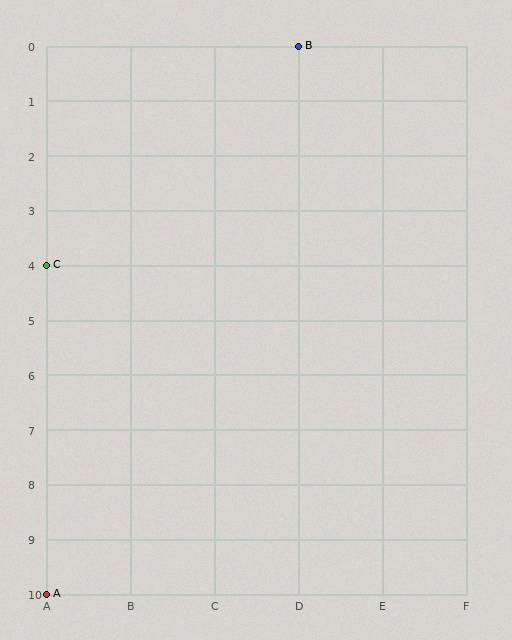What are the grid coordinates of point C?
Point C is at grid coordinates (A, 4).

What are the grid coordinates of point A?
Point A is at grid coordinates (A, 10).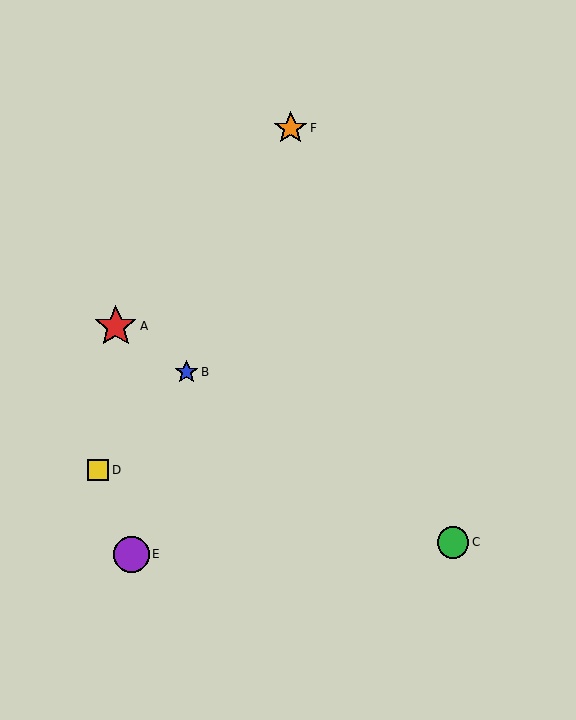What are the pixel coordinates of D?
Object D is at (98, 470).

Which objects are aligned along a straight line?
Objects A, B, C are aligned along a straight line.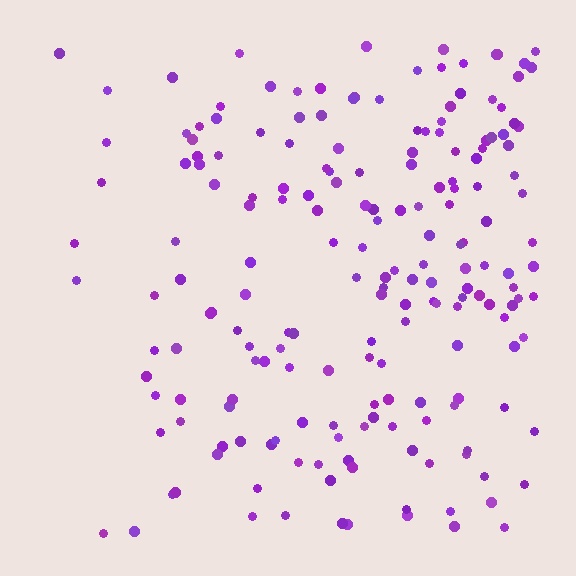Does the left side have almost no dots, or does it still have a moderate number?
Still a moderate number, just noticeably fewer than the right.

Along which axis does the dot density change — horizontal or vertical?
Horizontal.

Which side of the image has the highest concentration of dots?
The right.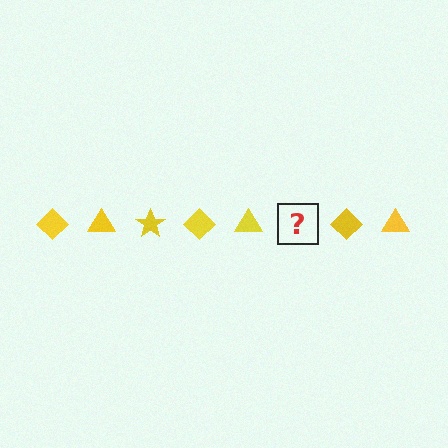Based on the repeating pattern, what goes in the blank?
The blank should be a yellow star.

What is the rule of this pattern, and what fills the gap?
The rule is that the pattern cycles through diamond, triangle, star shapes in yellow. The gap should be filled with a yellow star.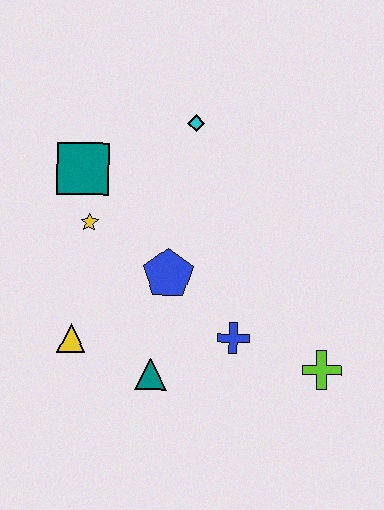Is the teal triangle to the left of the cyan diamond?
Yes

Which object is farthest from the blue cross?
The teal square is farthest from the blue cross.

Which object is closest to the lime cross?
The blue cross is closest to the lime cross.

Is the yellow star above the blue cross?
Yes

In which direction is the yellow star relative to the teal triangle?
The yellow star is above the teal triangle.